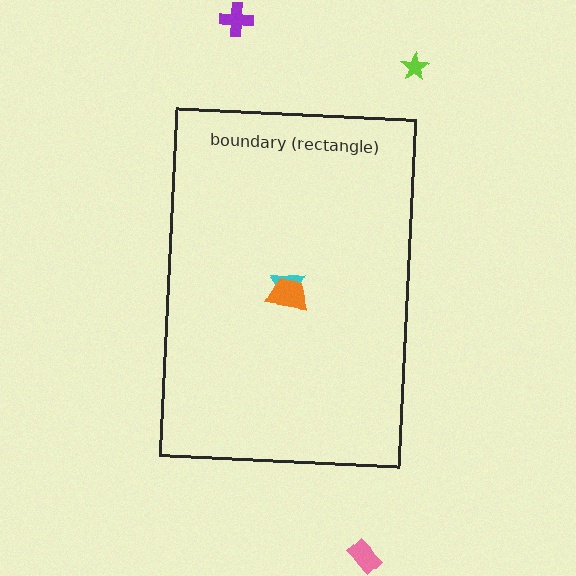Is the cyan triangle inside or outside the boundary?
Inside.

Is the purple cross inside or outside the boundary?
Outside.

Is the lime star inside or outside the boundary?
Outside.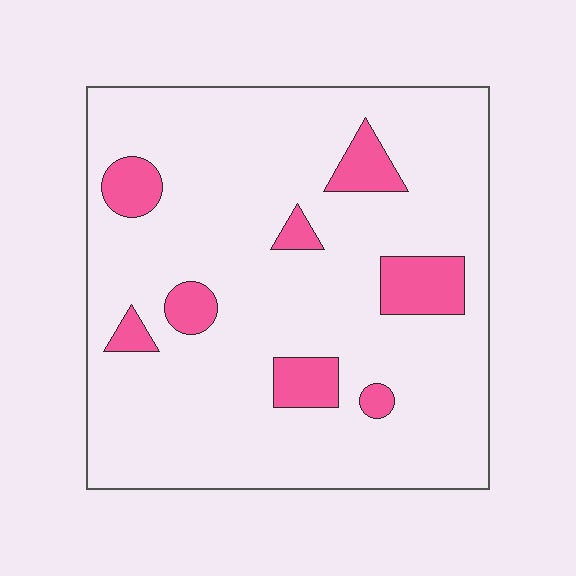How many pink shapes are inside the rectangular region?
8.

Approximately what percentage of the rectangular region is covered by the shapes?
Approximately 15%.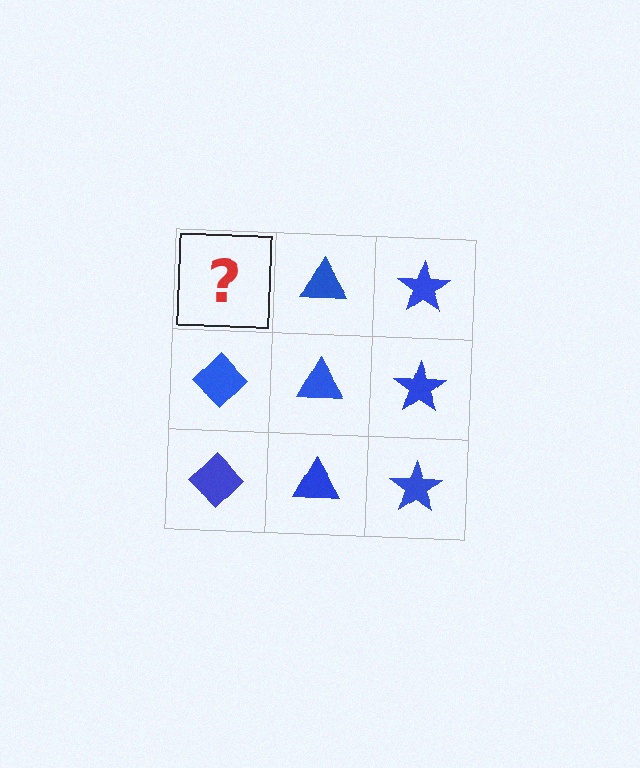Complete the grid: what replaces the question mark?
The question mark should be replaced with a blue diamond.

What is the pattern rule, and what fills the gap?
The rule is that each column has a consistent shape. The gap should be filled with a blue diamond.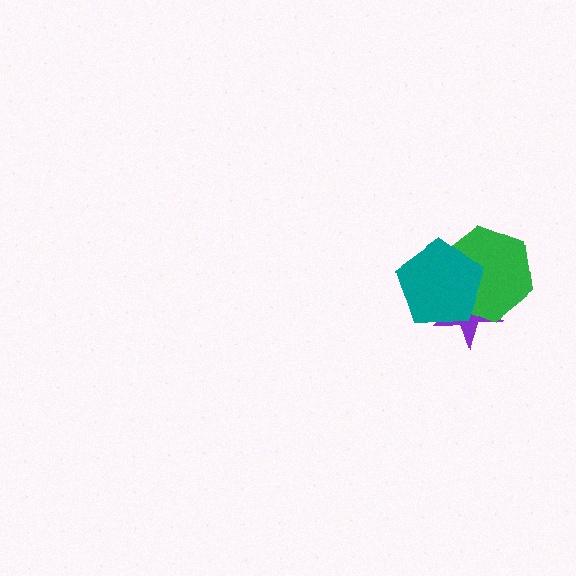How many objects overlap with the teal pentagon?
2 objects overlap with the teal pentagon.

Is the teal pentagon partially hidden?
No, no other shape covers it.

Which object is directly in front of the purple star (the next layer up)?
The green hexagon is directly in front of the purple star.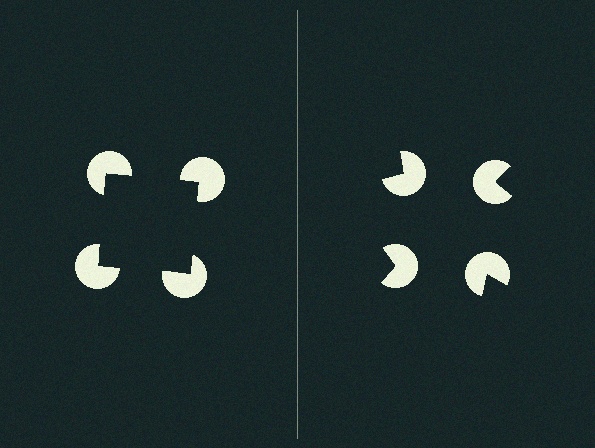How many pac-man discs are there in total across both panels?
8 — 4 on each side.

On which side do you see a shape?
An illusory square appears on the left side. On the right side the wedge cuts are rotated, so no coherent shape forms.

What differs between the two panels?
The pac-man discs are positioned identically on both sides; only the wedge orientations differ. On the left they align to a square; on the right they are misaligned.